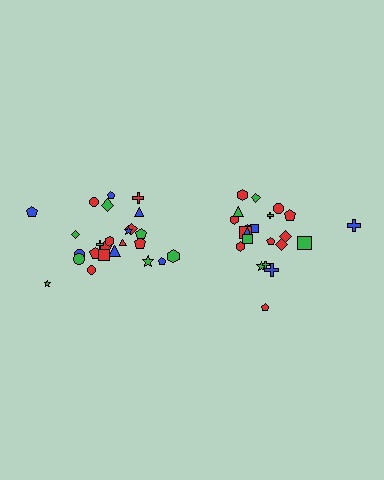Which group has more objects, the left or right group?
The left group.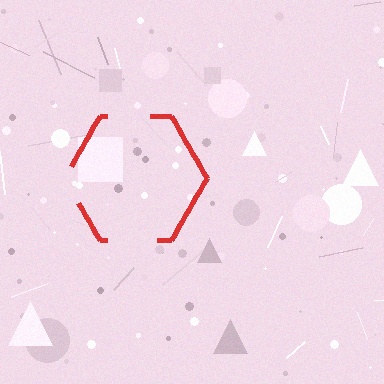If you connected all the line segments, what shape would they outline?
They would outline a hexagon.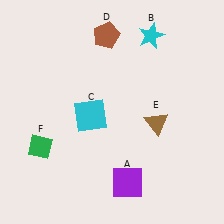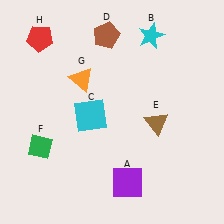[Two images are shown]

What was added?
An orange triangle (G), a red pentagon (H) were added in Image 2.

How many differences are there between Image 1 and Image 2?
There are 2 differences between the two images.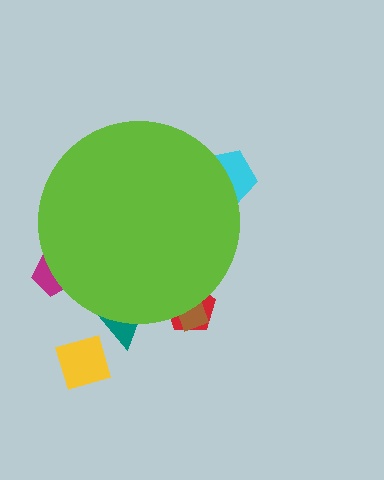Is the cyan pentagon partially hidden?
Yes, the cyan pentagon is partially hidden behind the lime circle.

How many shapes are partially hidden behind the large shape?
5 shapes are partially hidden.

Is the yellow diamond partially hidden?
No, the yellow diamond is fully visible.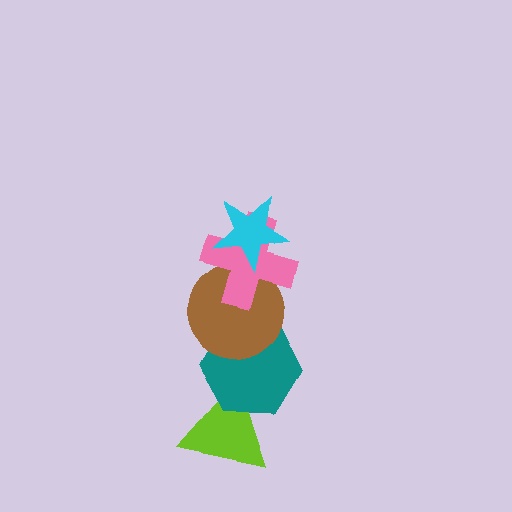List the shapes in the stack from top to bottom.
From top to bottom: the cyan star, the pink cross, the brown circle, the teal hexagon, the lime triangle.